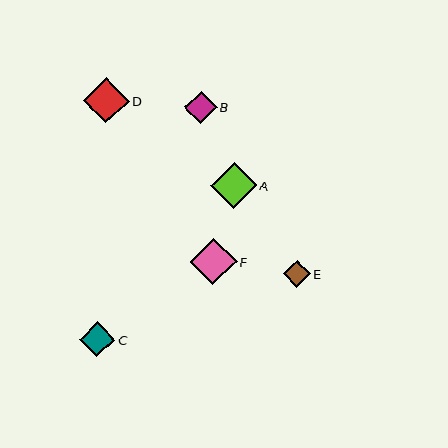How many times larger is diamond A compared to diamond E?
Diamond A is approximately 1.7 times the size of diamond E.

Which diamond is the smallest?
Diamond E is the smallest with a size of approximately 27 pixels.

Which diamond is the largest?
Diamond F is the largest with a size of approximately 47 pixels.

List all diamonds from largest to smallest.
From largest to smallest: F, A, D, C, B, E.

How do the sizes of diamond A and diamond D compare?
Diamond A and diamond D are approximately the same size.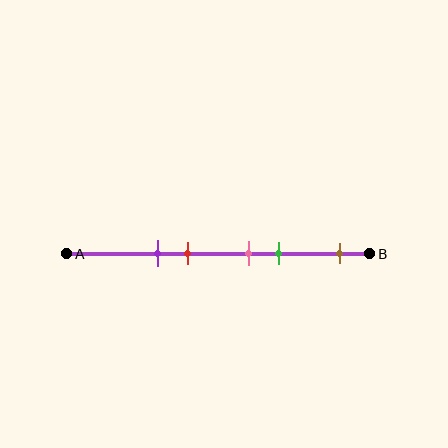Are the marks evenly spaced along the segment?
No, the marks are not evenly spaced.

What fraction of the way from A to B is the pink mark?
The pink mark is approximately 60% (0.6) of the way from A to B.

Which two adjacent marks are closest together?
The pink and green marks are the closest adjacent pair.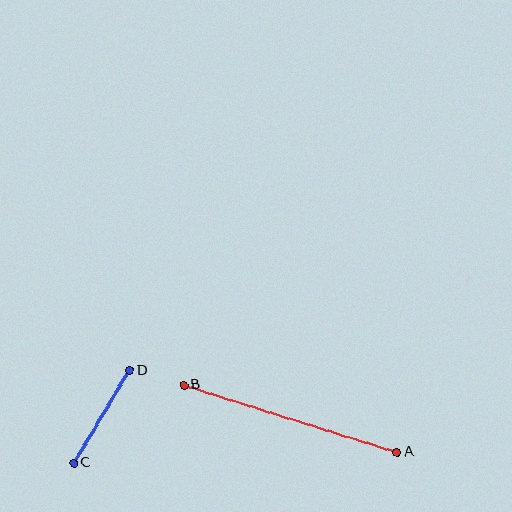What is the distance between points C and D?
The distance is approximately 108 pixels.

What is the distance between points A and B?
The distance is approximately 223 pixels.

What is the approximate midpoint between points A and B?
The midpoint is at approximately (290, 419) pixels.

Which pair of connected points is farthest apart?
Points A and B are farthest apart.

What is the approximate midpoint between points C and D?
The midpoint is at approximately (102, 417) pixels.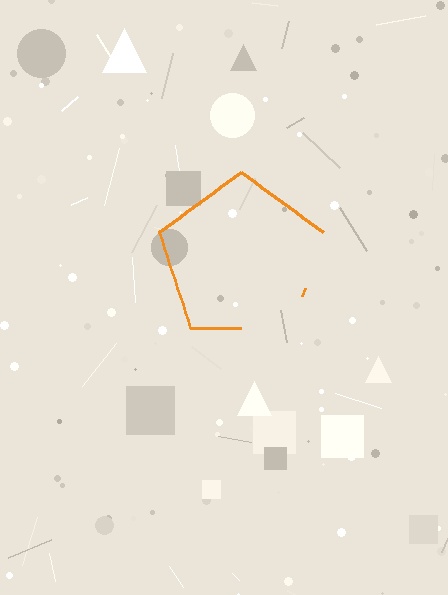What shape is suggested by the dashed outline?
The dashed outline suggests a pentagon.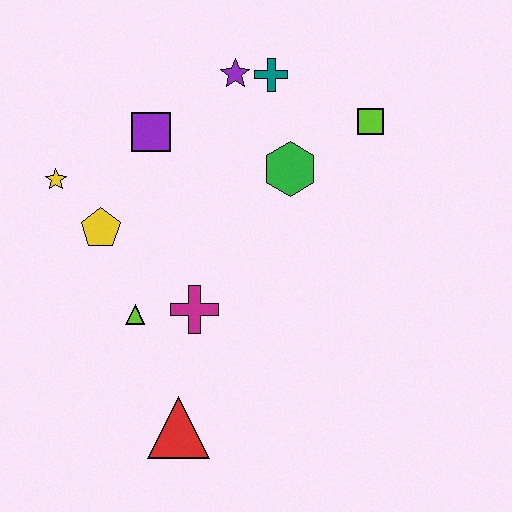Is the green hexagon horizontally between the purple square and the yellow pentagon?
No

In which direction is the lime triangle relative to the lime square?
The lime triangle is to the left of the lime square.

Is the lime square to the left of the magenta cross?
No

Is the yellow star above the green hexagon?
No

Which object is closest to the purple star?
The teal cross is closest to the purple star.